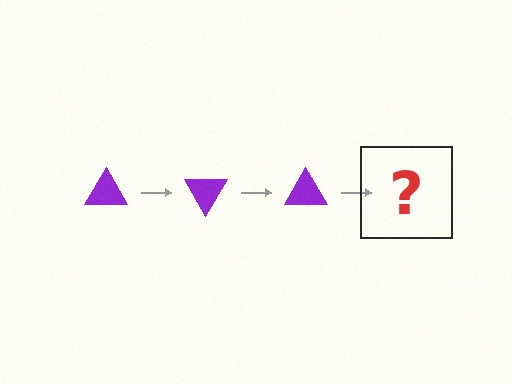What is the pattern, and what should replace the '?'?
The pattern is that the triangle rotates 60 degrees each step. The '?' should be a purple triangle rotated 180 degrees.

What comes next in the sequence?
The next element should be a purple triangle rotated 180 degrees.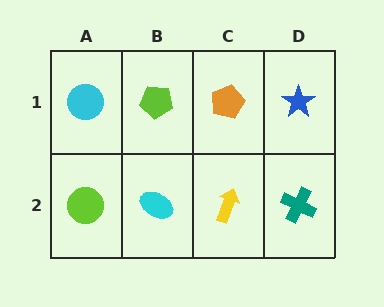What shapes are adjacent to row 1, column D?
A teal cross (row 2, column D), an orange pentagon (row 1, column C).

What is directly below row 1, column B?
A cyan ellipse.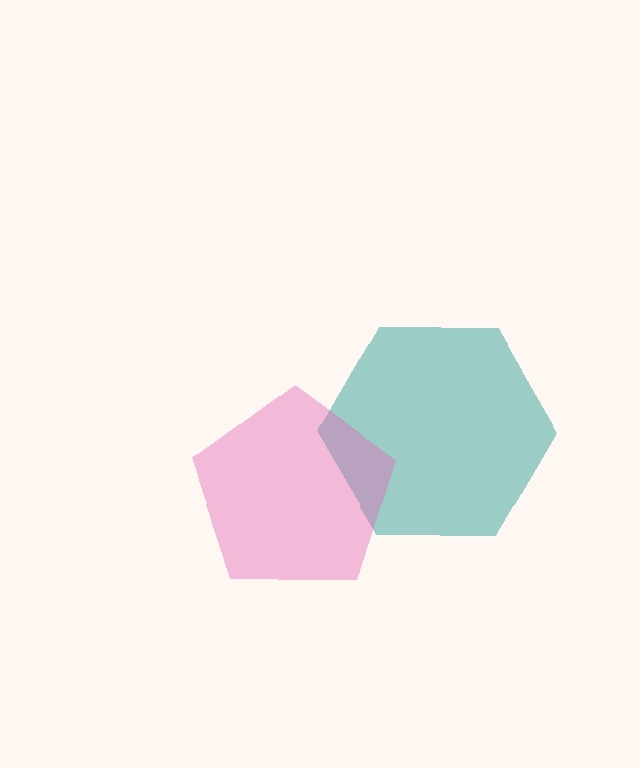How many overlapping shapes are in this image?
There are 2 overlapping shapes in the image.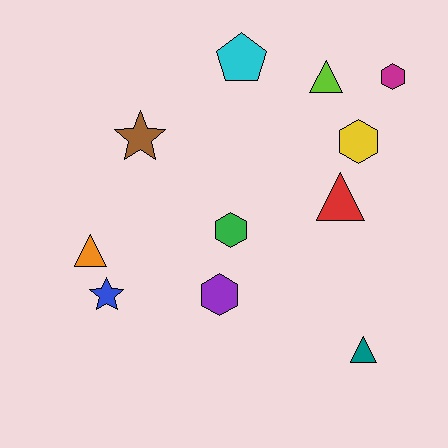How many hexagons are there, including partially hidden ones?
There are 4 hexagons.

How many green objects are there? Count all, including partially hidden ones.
There is 1 green object.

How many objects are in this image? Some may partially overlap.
There are 11 objects.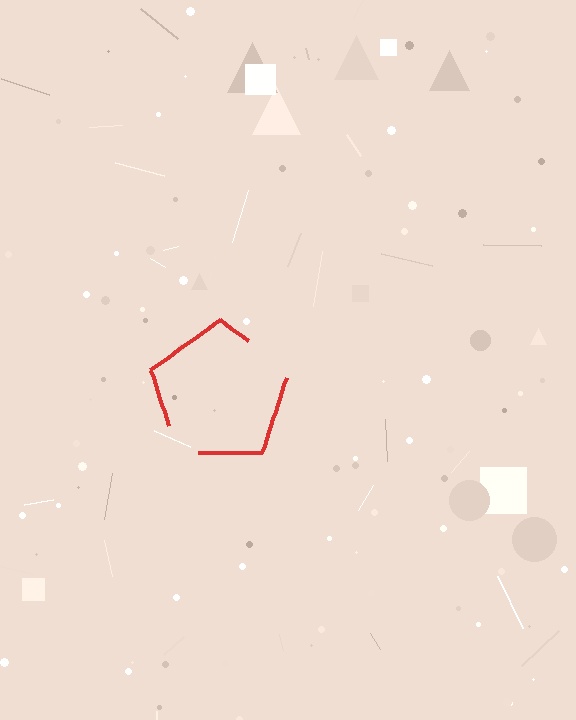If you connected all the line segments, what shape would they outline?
They would outline a pentagon.